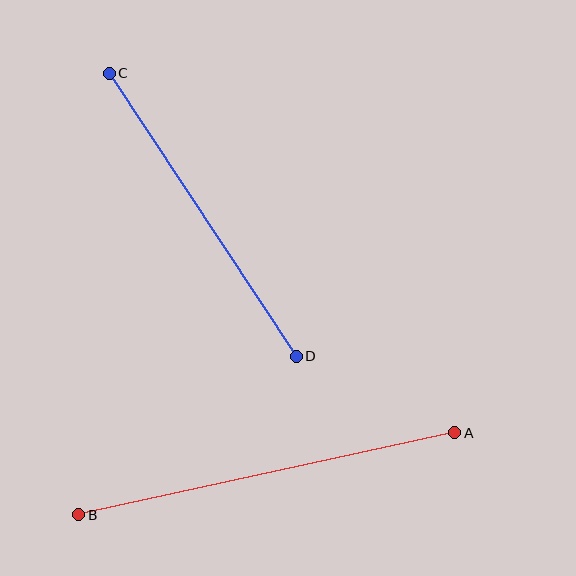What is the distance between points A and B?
The distance is approximately 385 pixels.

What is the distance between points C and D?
The distance is approximately 339 pixels.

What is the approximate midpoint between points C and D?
The midpoint is at approximately (203, 215) pixels.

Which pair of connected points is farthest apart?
Points A and B are farthest apart.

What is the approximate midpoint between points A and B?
The midpoint is at approximately (267, 474) pixels.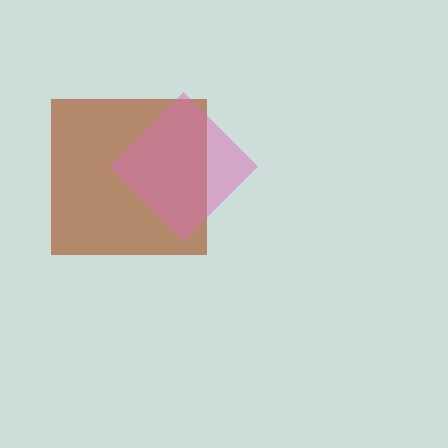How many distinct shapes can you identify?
There are 2 distinct shapes: a brown square, a pink diamond.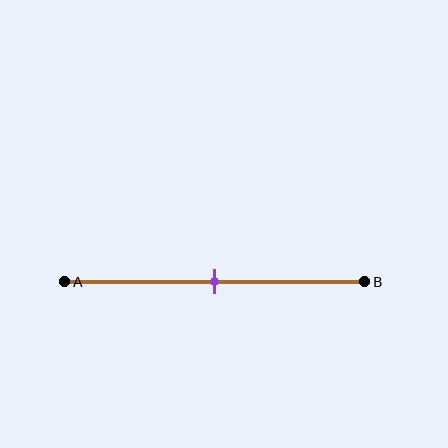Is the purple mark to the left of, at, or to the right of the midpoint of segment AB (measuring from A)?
The purple mark is approximately at the midpoint of segment AB.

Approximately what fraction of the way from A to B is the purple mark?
The purple mark is approximately 50% of the way from A to B.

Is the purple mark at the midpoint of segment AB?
Yes, the mark is approximately at the midpoint.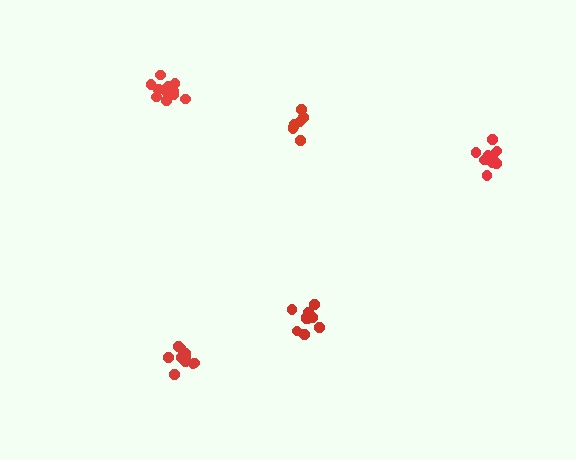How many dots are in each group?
Group 1: 12 dots, Group 2: 10 dots, Group 3: 11 dots, Group 4: 10 dots, Group 5: 7 dots (50 total).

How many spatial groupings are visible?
There are 5 spatial groupings.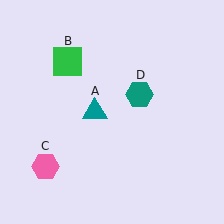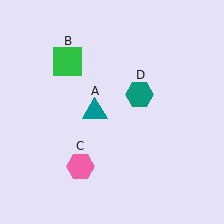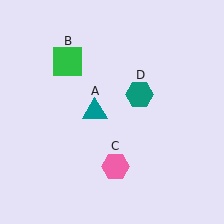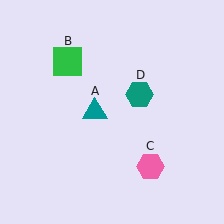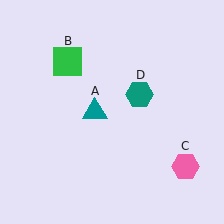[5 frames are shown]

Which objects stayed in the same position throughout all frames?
Teal triangle (object A) and green square (object B) and teal hexagon (object D) remained stationary.